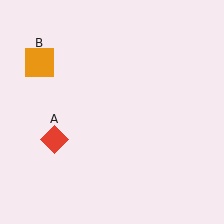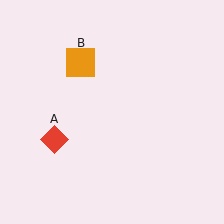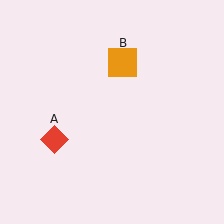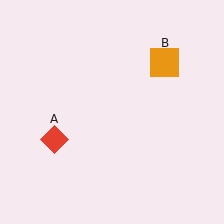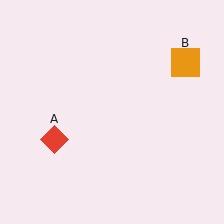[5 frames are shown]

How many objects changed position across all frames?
1 object changed position: orange square (object B).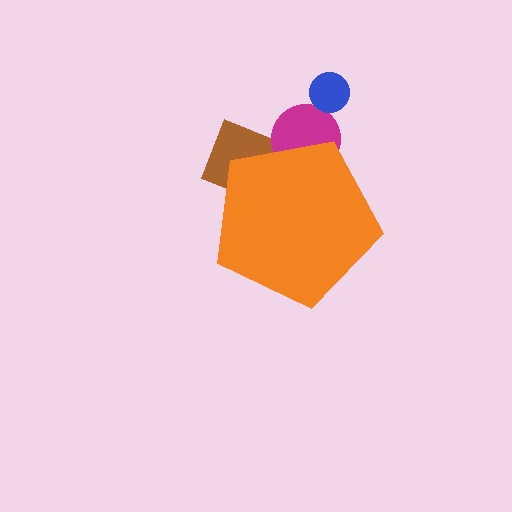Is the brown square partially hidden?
Yes, the brown square is partially hidden behind the orange pentagon.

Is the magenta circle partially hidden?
Yes, the magenta circle is partially hidden behind the orange pentagon.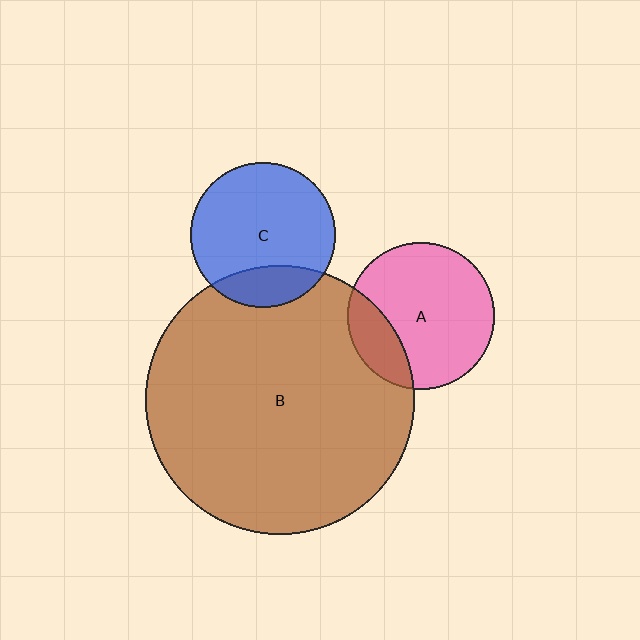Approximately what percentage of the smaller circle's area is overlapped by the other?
Approximately 20%.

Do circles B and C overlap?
Yes.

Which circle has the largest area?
Circle B (brown).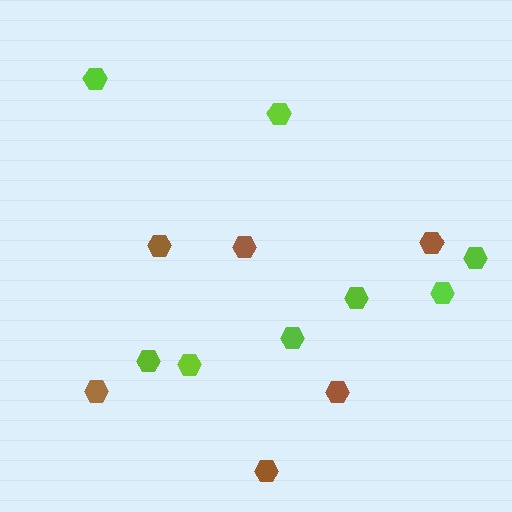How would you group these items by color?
There are 2 groups: one group of lime hexagons (8) and one group of brown hexagons (6).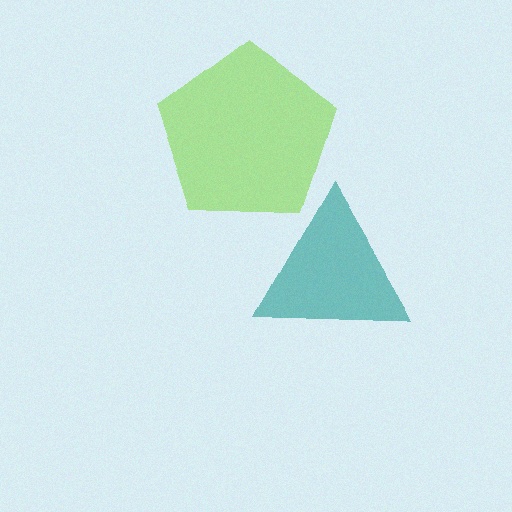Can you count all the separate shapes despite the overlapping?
Yes, there are 2 separate shapes.